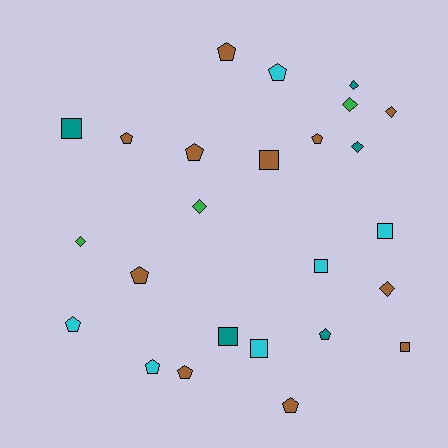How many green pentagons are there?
There are no green pentagons.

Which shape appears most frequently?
Pentagon, with 11 objects.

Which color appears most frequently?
Brown, with 11 objects.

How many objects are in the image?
There are 25 objects.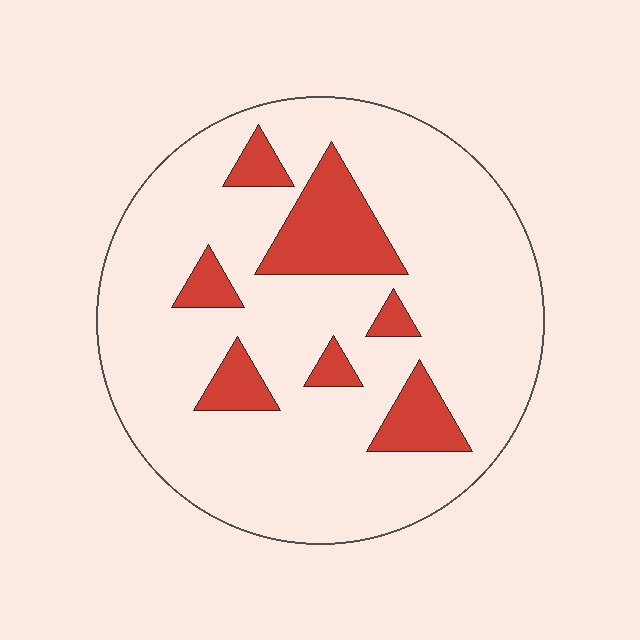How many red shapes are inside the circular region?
7.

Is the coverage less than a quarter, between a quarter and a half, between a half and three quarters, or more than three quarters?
Less than a quarter.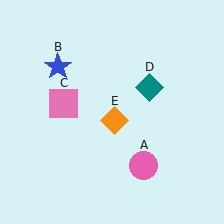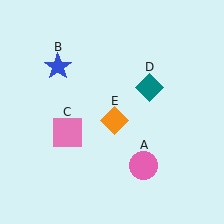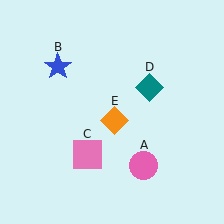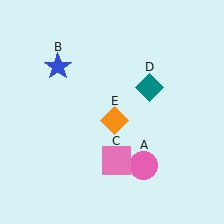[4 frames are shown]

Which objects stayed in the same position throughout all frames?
Pink circle (object A) and blue star (object B) and teal diamond (object D) and orange diamond (object E) remained stationary.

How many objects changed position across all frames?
1 object changed position: pink square (object C).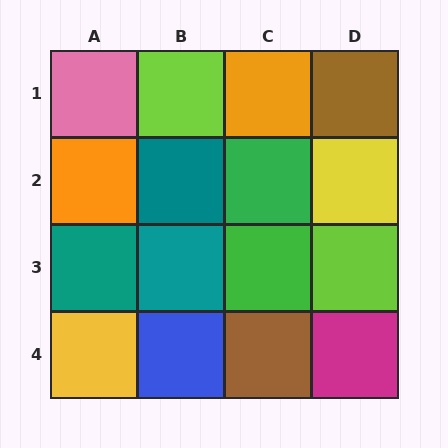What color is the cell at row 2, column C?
Green.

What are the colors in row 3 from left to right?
Teal, teal, green, lime.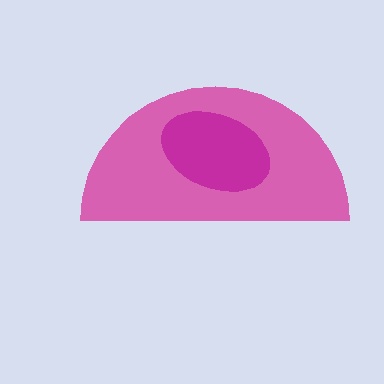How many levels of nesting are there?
2.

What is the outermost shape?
The pink semicircle.